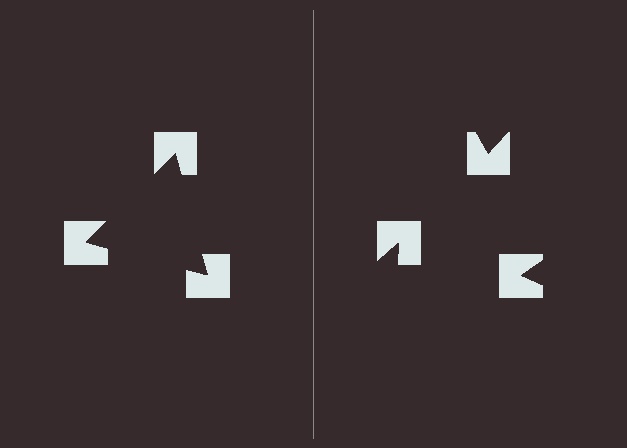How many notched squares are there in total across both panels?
6 — 3 on each side.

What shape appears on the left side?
An illusory triangle.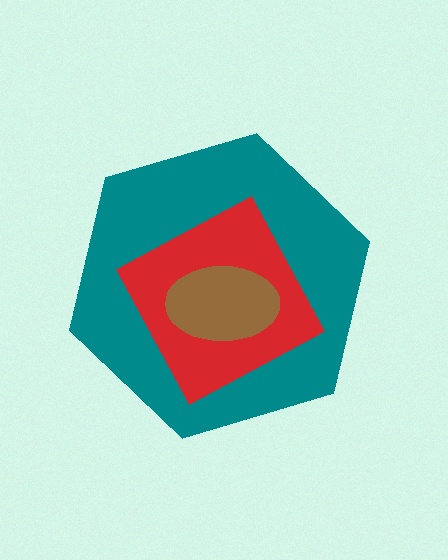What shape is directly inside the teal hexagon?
The red diamond.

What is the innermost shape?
The brown ellipse.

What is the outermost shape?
The teal hexagon.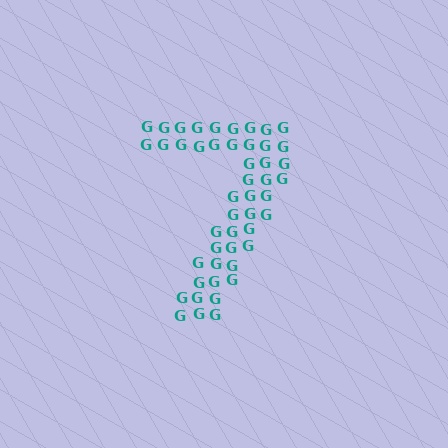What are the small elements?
The small elements are letter G's.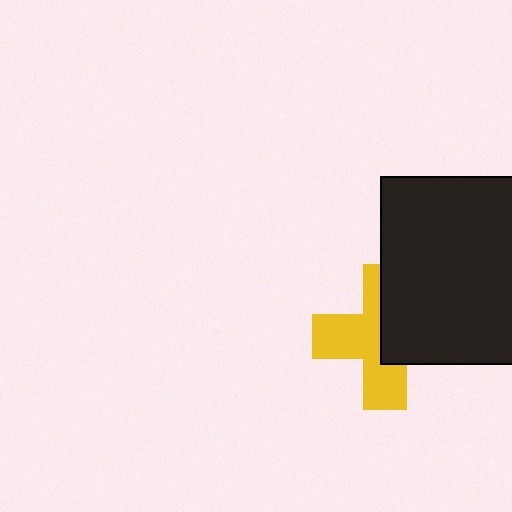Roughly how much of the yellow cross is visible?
About half of it is visible (roughly 54%).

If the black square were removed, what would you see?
You would see the complete yellow cross.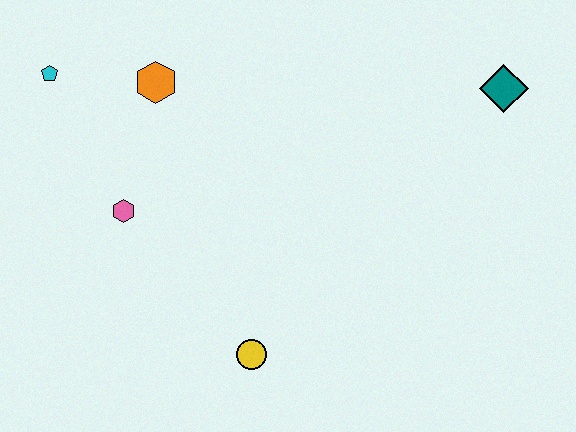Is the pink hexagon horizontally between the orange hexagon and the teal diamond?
No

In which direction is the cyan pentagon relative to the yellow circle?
The cyan pentagon is above the yellow circle.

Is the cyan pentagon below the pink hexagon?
No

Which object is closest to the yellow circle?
The pink hexagon is closest to the yellow circle.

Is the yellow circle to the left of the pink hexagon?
No